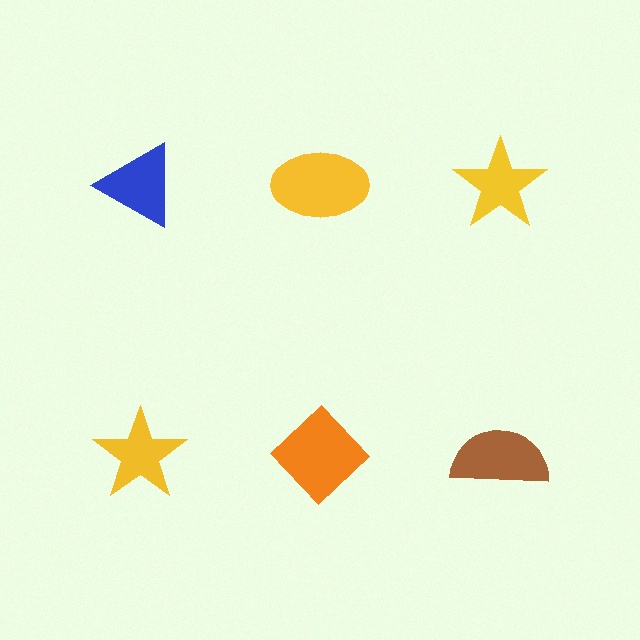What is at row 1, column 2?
A yellow ellipse.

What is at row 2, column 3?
A brown semicircle.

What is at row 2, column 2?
An orange diamond.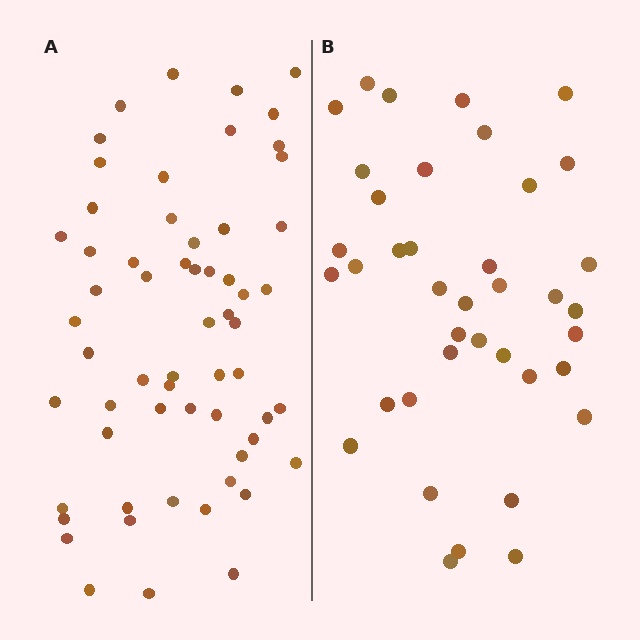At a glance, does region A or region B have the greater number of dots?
Region A (the left region) has more dots.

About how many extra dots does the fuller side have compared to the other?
Region A has approximately 20 more dots than region B.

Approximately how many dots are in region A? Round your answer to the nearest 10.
About 60 dots.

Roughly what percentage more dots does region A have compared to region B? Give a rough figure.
About 55% more.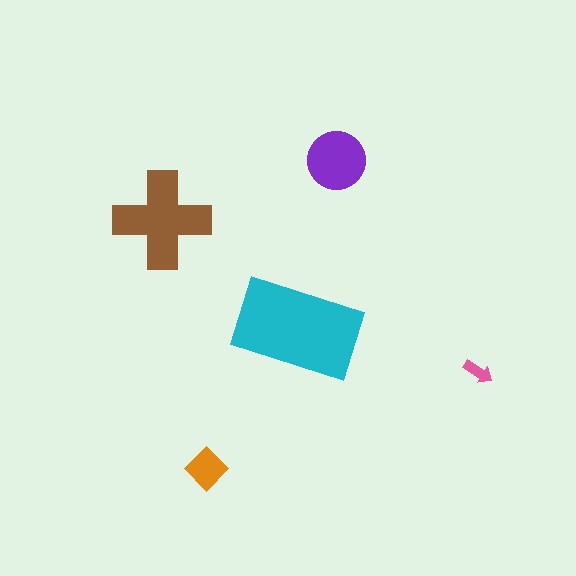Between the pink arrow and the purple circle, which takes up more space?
The purple circle.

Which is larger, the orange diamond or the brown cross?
The brown cross.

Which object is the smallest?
The pink arrow.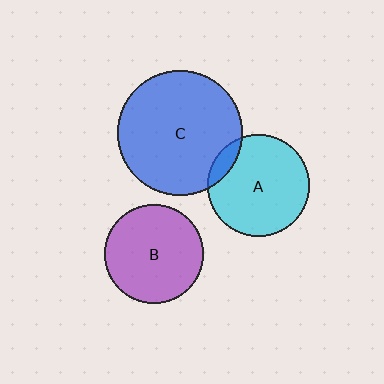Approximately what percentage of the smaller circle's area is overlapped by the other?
Approximately 10%.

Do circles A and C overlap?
Yes.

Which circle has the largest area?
Circle C (blue).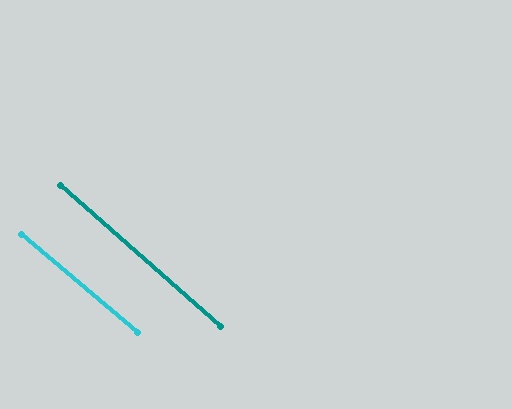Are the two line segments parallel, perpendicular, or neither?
Parallel — their directions differ by only 1.2°.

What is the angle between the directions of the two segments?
Approximately 1 degree.